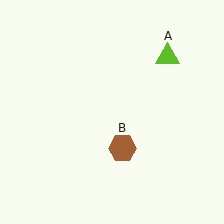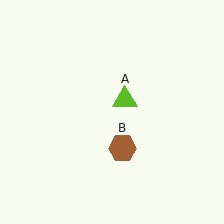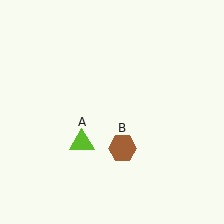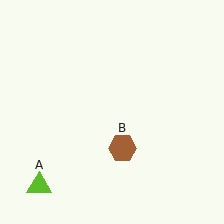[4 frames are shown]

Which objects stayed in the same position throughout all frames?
Brown hexagon (object B) remained stationary.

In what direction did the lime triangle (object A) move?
The lime triangle (object A) moved down and to the left.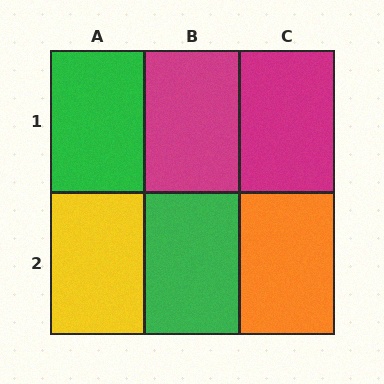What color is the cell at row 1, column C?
Magenta.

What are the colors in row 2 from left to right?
Yellow, green, orange.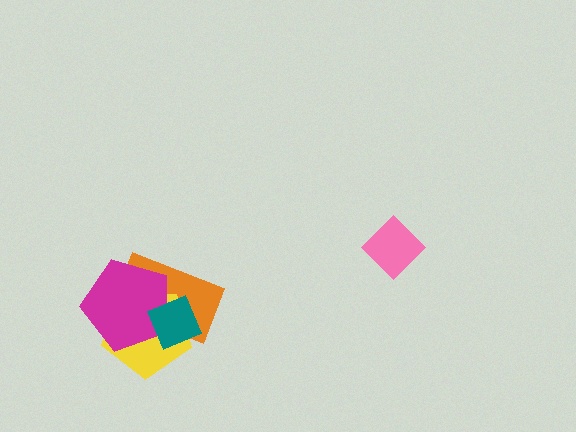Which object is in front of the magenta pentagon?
The teal diamond is in front of the magenta pentagon.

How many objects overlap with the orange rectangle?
3 objects overlap with the orange rectangle.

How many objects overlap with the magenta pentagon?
3 objects overlap with the magenta pentagon.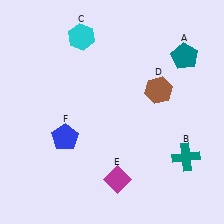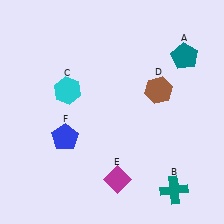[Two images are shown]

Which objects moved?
The objects that moved are: the teal cross (B), the cyan hexagon (C).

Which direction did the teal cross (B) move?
The teal cross (B) moved down.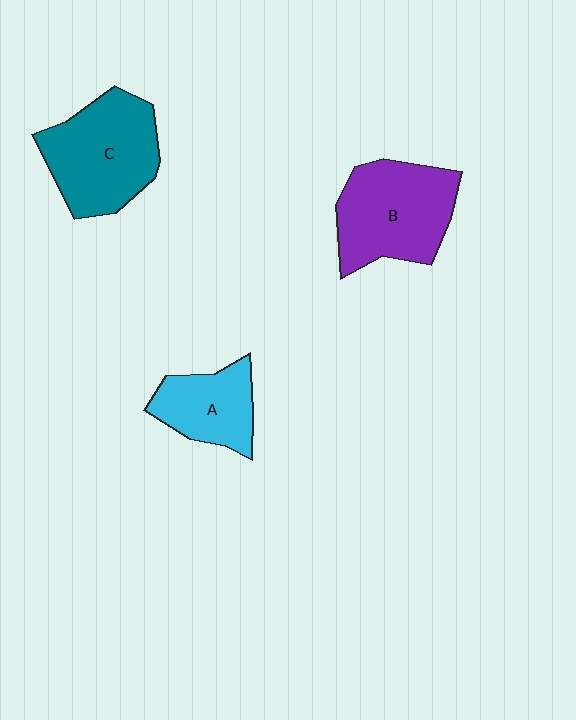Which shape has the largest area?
Shape C (teal).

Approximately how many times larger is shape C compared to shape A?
Approximately 1.6 times.